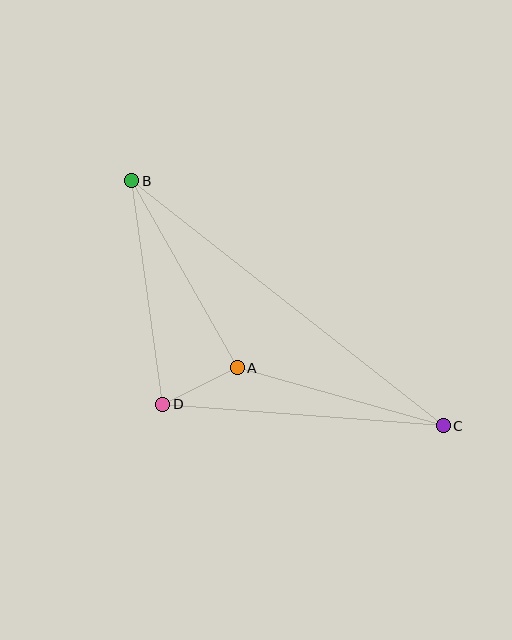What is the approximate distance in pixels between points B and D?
The distance between B and D is approximately 225 pixels.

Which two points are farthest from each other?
Points B and C are farthest from each other.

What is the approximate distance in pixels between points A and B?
The distance between A and B is approximately 215 pixels.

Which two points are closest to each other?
Points A and D are closest to each other.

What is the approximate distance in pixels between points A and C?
The distance between A and C is approximately 214 pixels.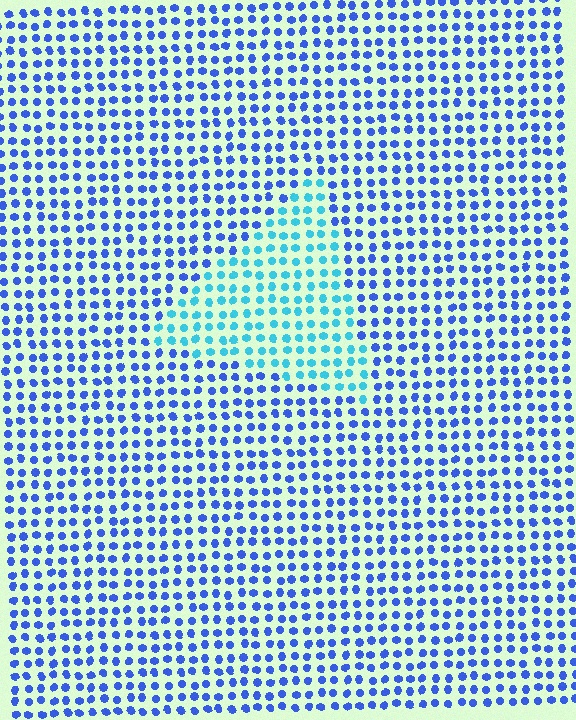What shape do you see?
I see a triangle.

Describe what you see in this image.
The image is filled with small blue elements in a uniform arrangement. A triangle-shaped region is visible where the elements are tinted to a slightly different hue, forming a subtle color boundary.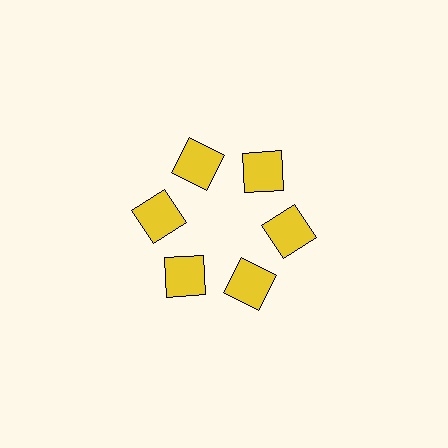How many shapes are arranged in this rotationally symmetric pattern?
There are 6 shapes, arranged in 6 groups of 1.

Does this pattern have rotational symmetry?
Yes, this pattern has 6-fold rotational symmetry. It looks the same after rotating 60 degrees around the center.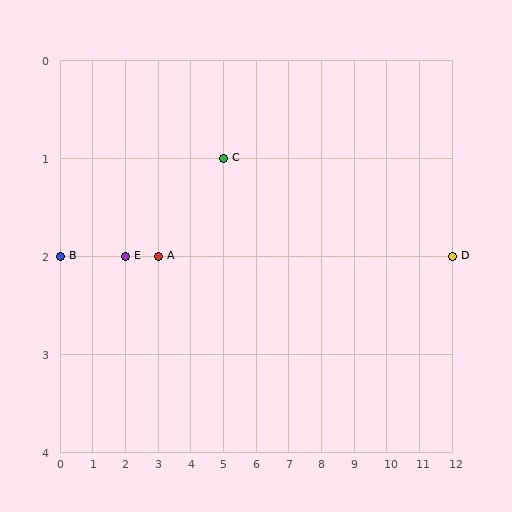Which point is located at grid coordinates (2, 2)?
Point E is at (2, 2).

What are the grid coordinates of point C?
Point C is at grid coordinates (5, 1).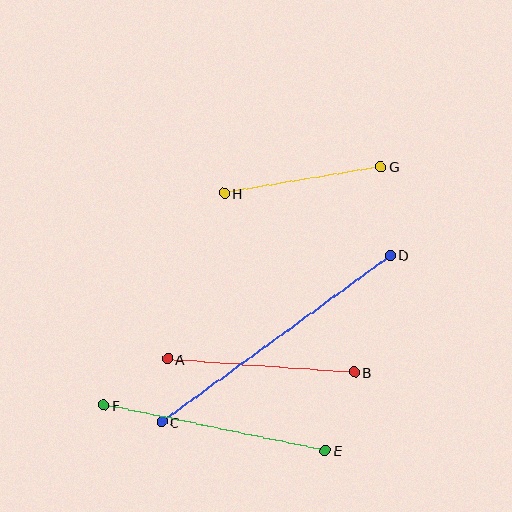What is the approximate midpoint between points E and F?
The midpoint is at approximately (215, 428) pixels.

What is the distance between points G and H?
The distance is approximately 159 pixels.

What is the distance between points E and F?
The distance is approximately 226 pixels.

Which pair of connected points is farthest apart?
Points C and D are farthest apart.